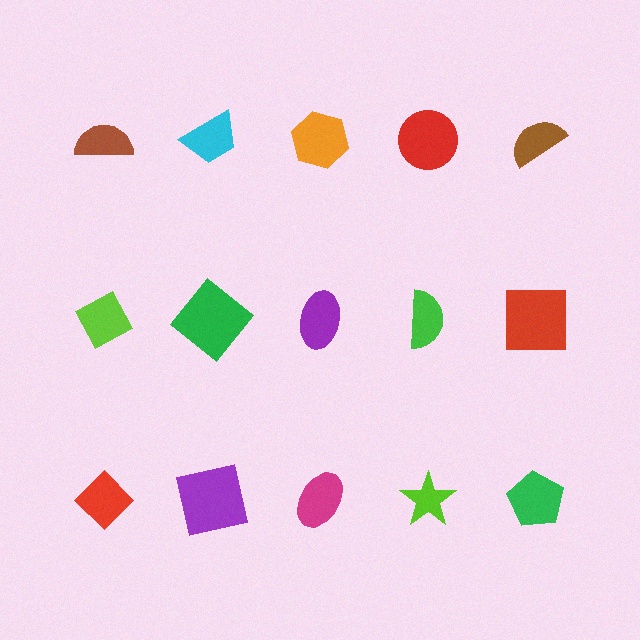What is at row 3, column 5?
A green pentagon.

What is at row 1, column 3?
An orange hexagon.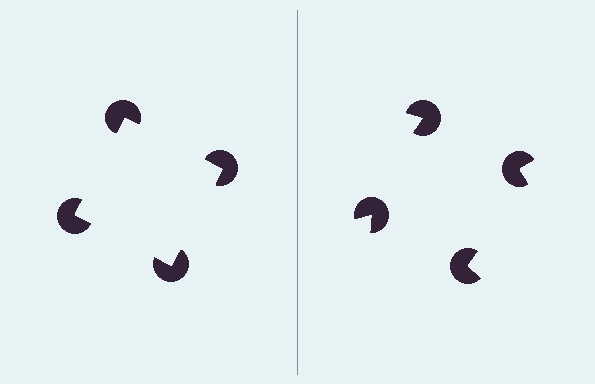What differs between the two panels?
The pac-man discs are positioned identically on both sides; only the wedge orientations differ. On the left they align to a square; on the right they are misaligned.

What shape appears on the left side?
An illusory square.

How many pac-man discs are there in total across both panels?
8 — 4 on each side.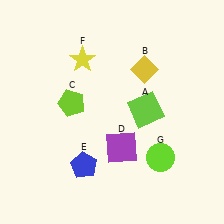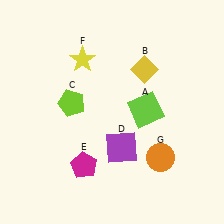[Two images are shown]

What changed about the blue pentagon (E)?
In Image 1, E is blue. In Image 2, it changed to magenta.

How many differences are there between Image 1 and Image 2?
There are 2 differences between the two images.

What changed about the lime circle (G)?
In Image 1, G is lime. In Image 2, it changed to orange.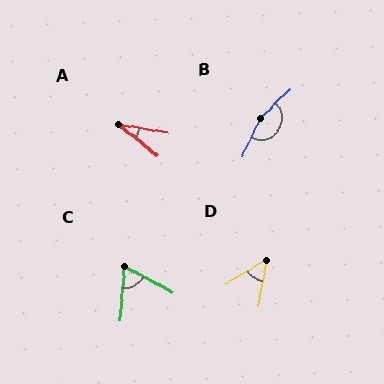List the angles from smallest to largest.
A (30°), D (49°), C (66°), B (161°).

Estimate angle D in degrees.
Approximately 49 degrees.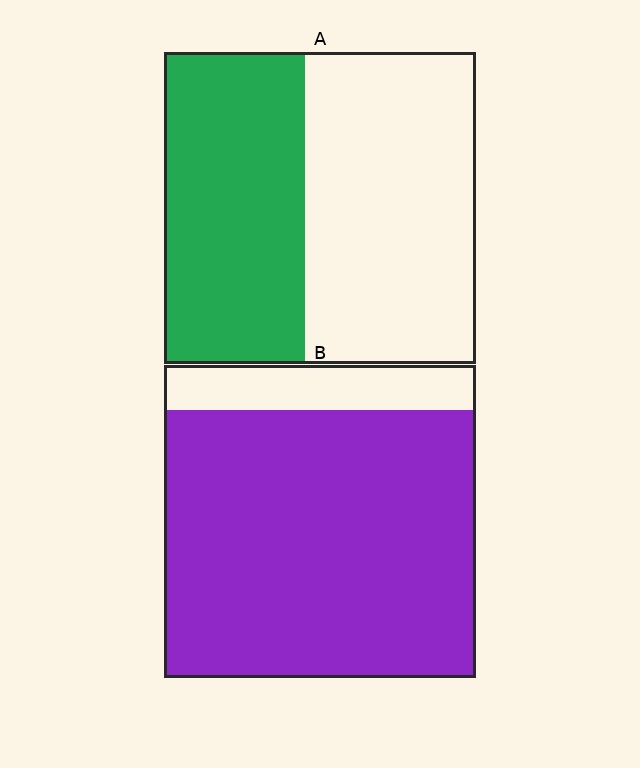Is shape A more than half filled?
No.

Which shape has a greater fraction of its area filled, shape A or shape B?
Shape B.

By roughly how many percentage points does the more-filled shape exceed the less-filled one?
By roughly 40 percentage points (B over A).